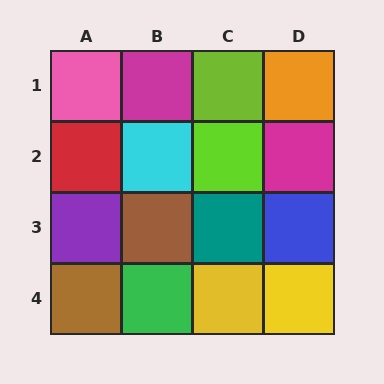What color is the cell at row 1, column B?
Magenta.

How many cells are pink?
1 cell is pink.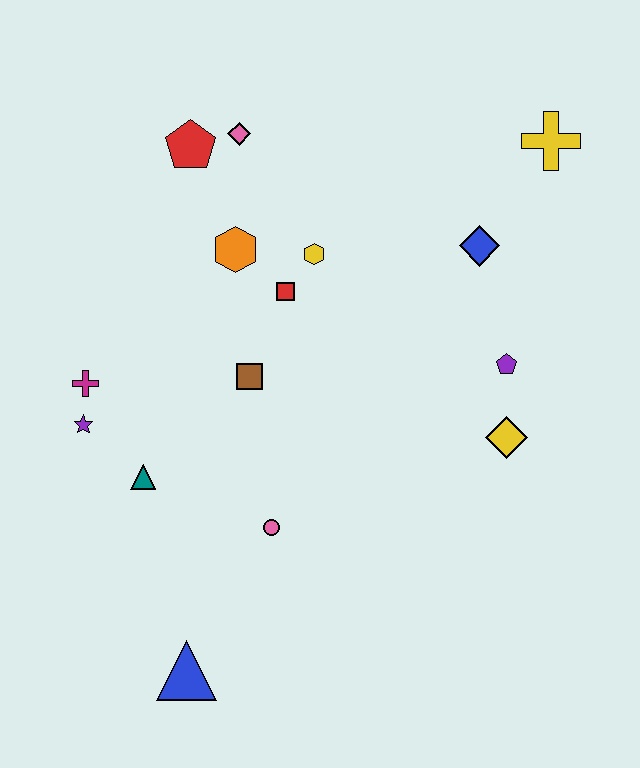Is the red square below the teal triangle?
No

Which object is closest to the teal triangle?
The purple star is closest to the teal triangle.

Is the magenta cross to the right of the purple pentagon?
No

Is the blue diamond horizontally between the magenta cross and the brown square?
No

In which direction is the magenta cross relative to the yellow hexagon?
The magenta cross is to the left of the yellow hexagon.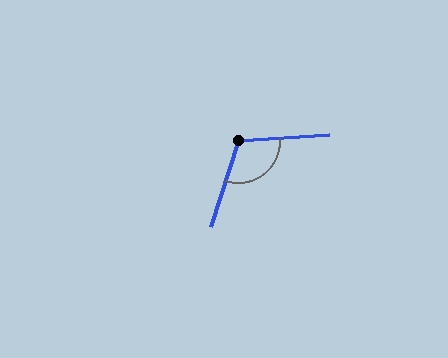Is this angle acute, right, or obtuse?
It is obtuse.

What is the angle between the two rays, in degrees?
Approximately 112 degrees.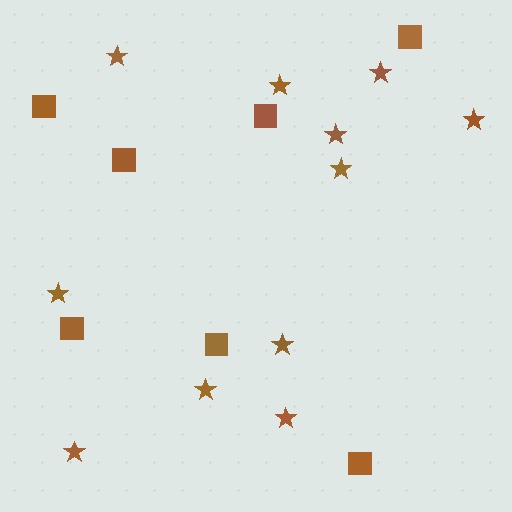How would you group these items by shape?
There are 2 groups: one group of stars (11) and one group of squares (7).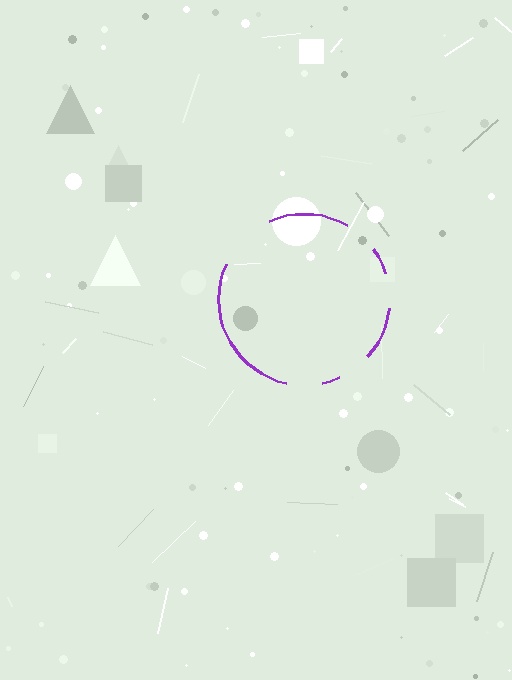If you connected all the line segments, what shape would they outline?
They would outline a circle.